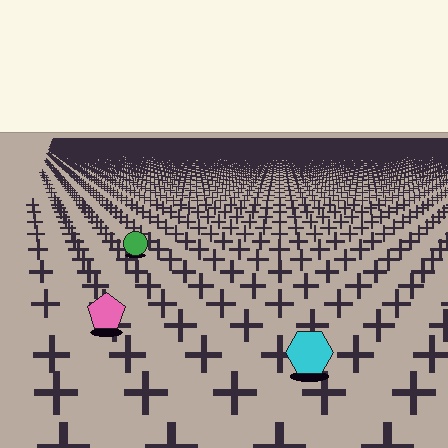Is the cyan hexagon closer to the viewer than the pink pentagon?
Yes. The cyan hexagon is closer — you can tell from the texture gradient: the ground texture is coarser near it.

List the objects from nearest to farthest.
From nearest to farthest: the cyan hexagon, the pink pentagon, the green circle.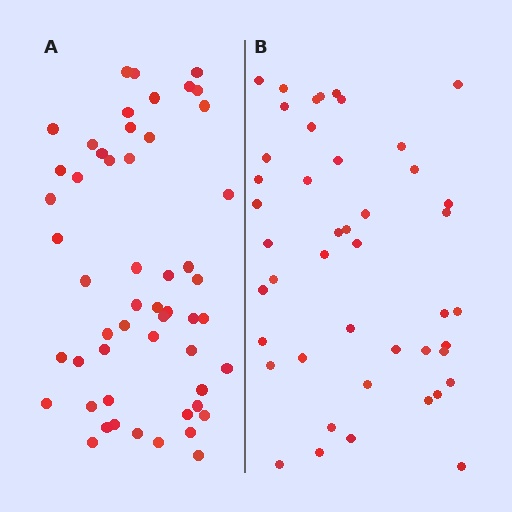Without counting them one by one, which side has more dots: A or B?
Region A (the left region) has more dots.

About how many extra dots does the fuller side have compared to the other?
Region A has roughly 8 or so more dots than region B.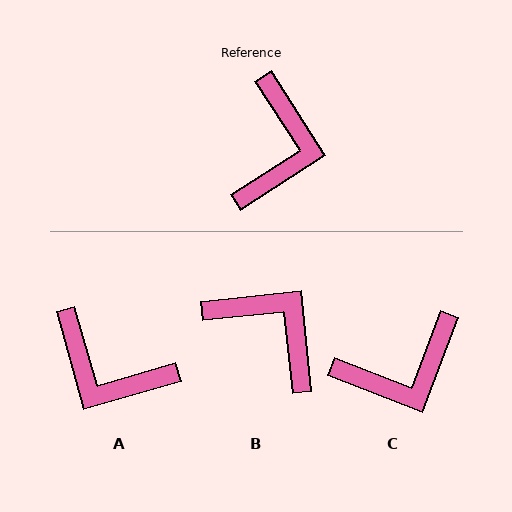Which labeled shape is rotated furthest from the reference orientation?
A, about 107 degrees away.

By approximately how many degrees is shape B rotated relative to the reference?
Approximately 63 degrees counter-clockwise.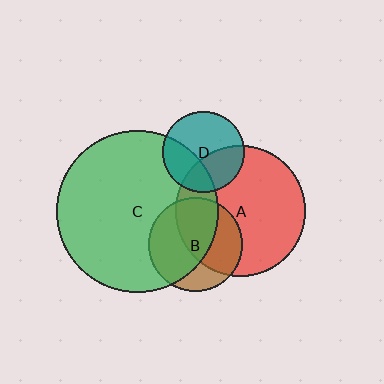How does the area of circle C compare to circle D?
Approximately 4.0 times.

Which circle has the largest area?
Circle C (green).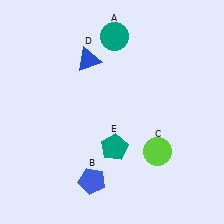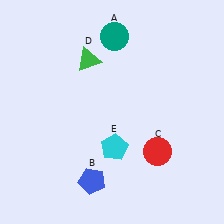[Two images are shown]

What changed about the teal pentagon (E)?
In Image 1, E is teal. In Image 2, it changed to cyan.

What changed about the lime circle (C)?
In Image 1, C is lime. In Image 2, it changed to red.